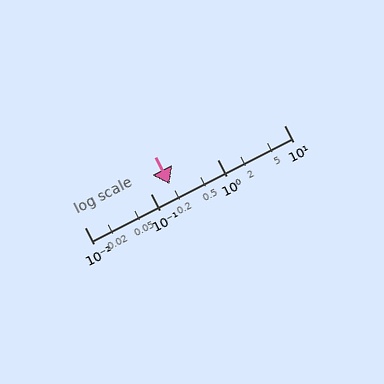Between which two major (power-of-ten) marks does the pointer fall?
The pointer is between 0.1 and 1.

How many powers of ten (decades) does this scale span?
The scale spans 3 decades, from 0.01 to 10.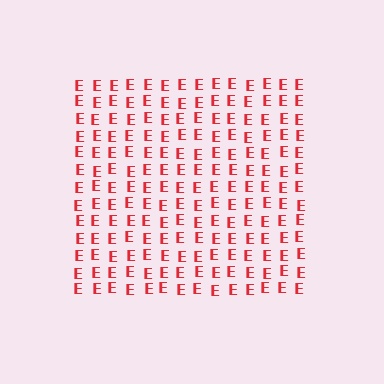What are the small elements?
The small elements are letter E's.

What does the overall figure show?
The overall figure shows a square.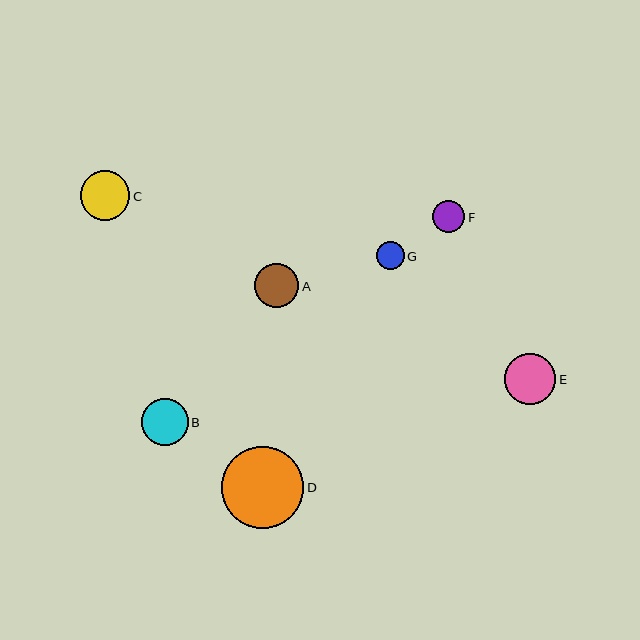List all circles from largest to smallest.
From largest to smallest: D, E, C, B, A, F, G.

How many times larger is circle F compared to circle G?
Circle F is approximately 1.1 times the size of circle G.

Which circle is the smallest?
Circle G is the smallest with a size of approximately 28 pixels.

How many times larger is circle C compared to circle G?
Circle C is approximately 1.8 times the size of circle G.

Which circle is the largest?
Circle D is the largest with a size of approximately 82 pixels.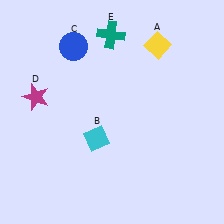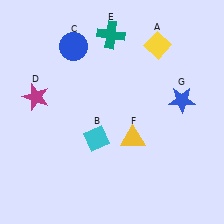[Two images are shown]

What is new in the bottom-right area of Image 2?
A yellow triangle (F) was added in the bottom-right area of Image 2.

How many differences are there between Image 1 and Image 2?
There are 2 differences between the two images.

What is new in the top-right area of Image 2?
A blue star (G) was added in the top-right area of Image 2.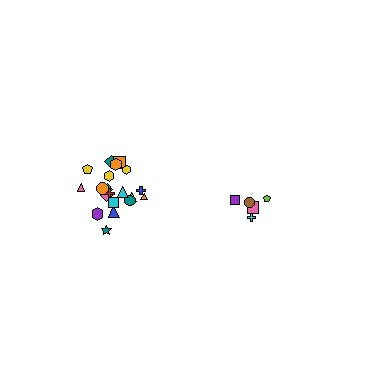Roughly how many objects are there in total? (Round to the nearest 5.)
Roughly 25 objects in total.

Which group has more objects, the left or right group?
The left group.